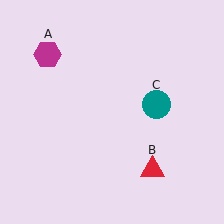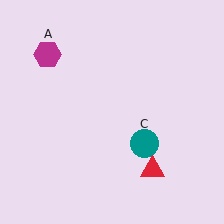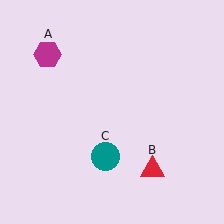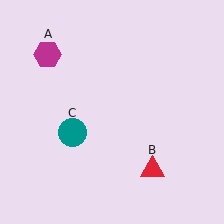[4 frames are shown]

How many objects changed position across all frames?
1 object changed position: teal circle (object C).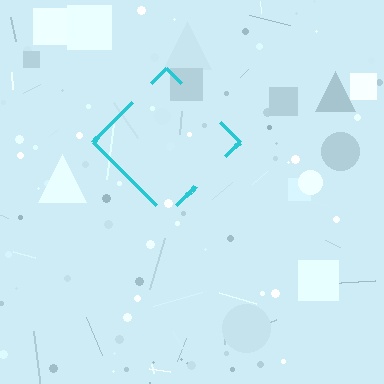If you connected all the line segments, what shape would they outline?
They would outline a diamond.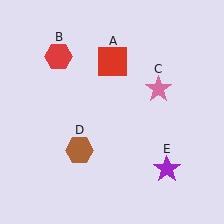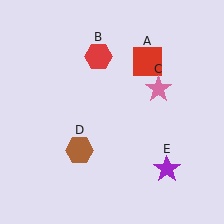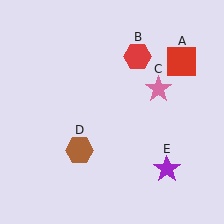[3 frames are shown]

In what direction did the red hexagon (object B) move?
The red hexagon (object B) moved right.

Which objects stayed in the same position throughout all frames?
Pink star (object C) and brown hexagon (object D) and purple star (object E) remained stationary.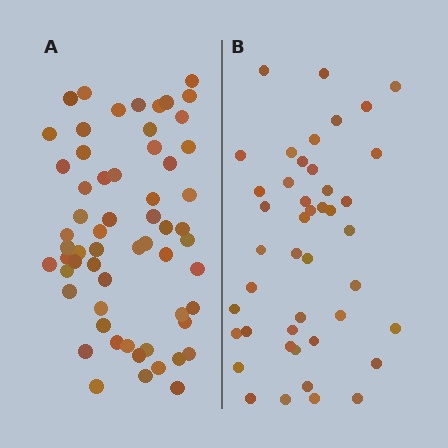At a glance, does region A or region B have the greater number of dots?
Region A (the left region) has more dots.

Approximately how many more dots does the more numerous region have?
Region A has approximately 15 more dots than region B.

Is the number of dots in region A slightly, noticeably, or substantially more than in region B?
Region A has noticeably more, but not dramatically so. The ratio is roughly 1.4 to 1.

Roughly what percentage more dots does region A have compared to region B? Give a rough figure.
About 35% more.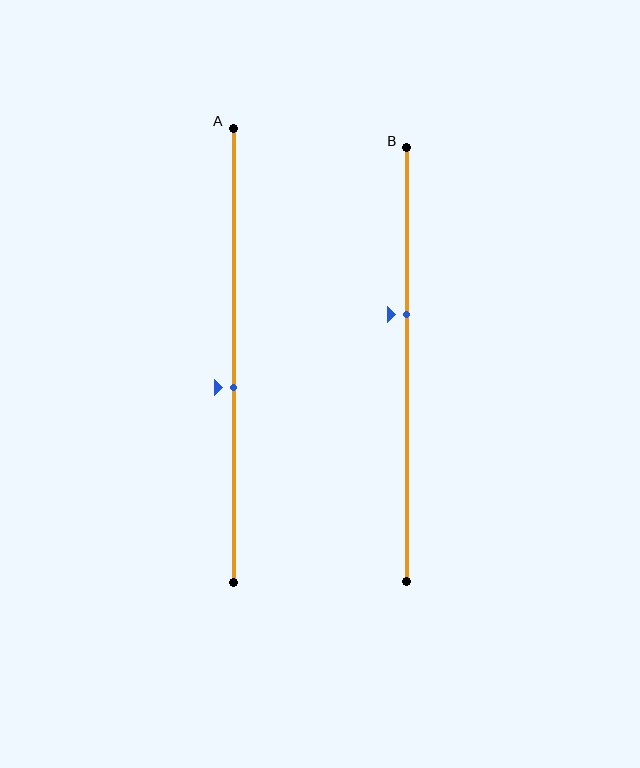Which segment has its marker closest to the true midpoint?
Segment A has its marker closest to the true midpoint.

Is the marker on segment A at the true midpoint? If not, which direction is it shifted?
No, the marker on segment A is shifted downward by about 7% of the segment length.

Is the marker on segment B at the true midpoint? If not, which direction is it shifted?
No, the marker on segment B is shifted upward by about 11% of the segment length.